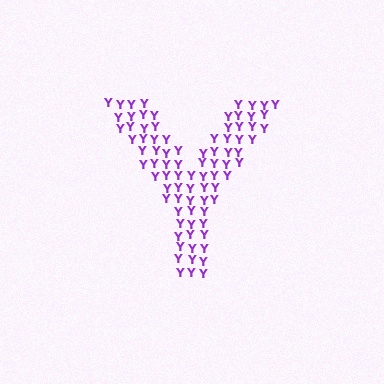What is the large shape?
The large shape is the letter Y.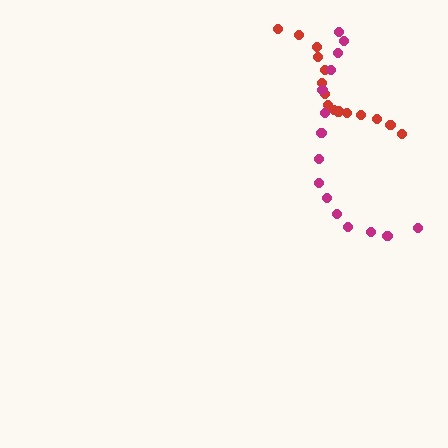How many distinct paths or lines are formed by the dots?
There are 2 distinct paths.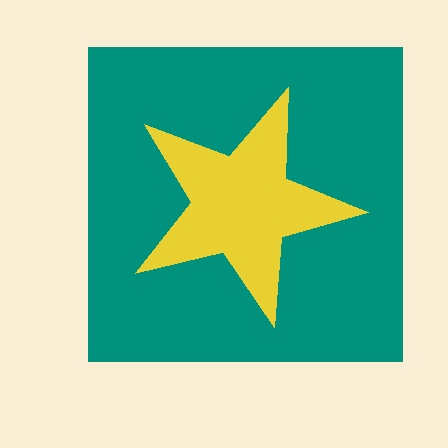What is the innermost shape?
The yellow star.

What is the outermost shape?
The teal square.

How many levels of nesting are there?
2.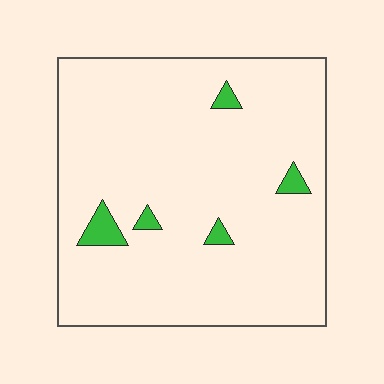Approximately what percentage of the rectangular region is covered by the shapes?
Approximately 5%.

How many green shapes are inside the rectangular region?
5.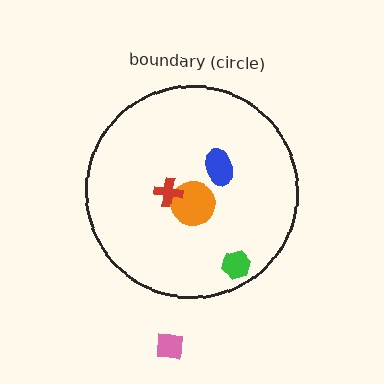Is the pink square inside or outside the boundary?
Outside.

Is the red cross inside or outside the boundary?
Inside.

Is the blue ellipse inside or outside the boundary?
Inside.